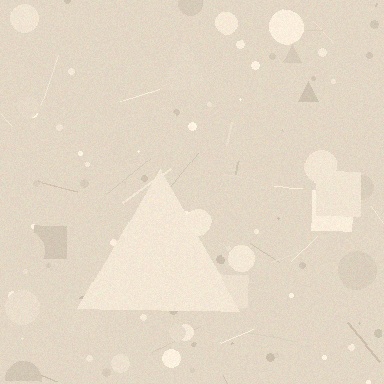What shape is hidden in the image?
A triangle is hidden in the image.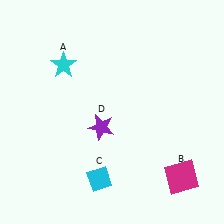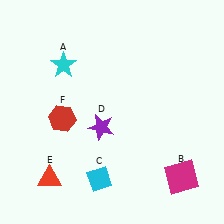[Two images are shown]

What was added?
A red triangle (E), a red hexagon (F) were added in Image 2.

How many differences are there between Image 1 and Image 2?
There are 2 differences between the two images.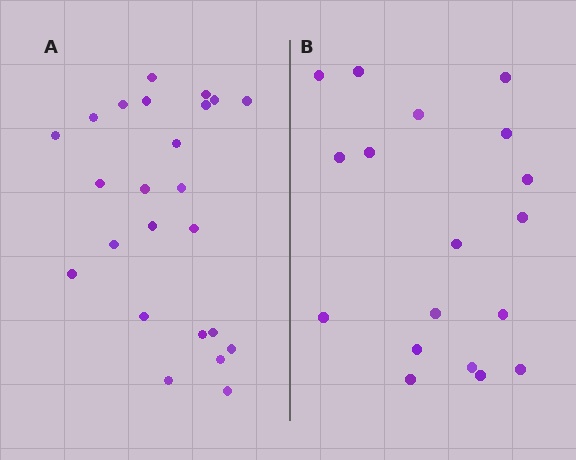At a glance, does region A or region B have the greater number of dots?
Region A (the left region) has more dots.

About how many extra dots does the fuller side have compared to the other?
Region A has about 6 more dots than region B.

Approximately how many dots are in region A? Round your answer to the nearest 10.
About 20 dots. (The exact count is 24, which rounds to 20.)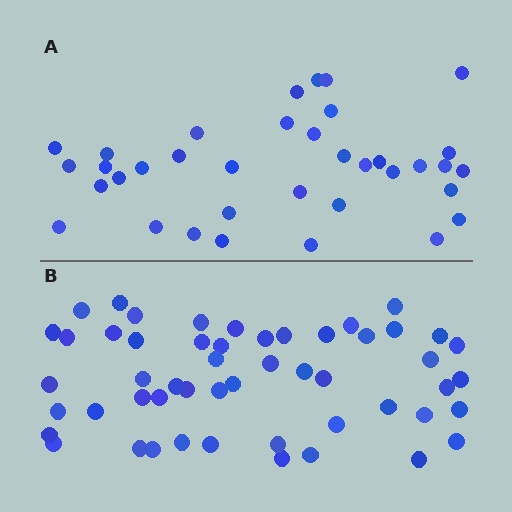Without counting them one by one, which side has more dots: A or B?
Region B (the bottom region) has more dots.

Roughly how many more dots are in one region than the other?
Region B has approximately 15 more dots than region A.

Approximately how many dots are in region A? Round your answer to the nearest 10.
About 40 dots. (The exact count is 36, which rounds to 40.)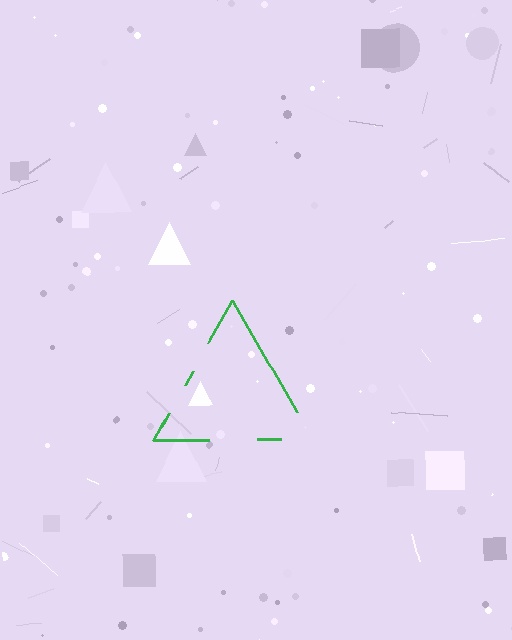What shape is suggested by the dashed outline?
The dashed outline suggests a triangle.